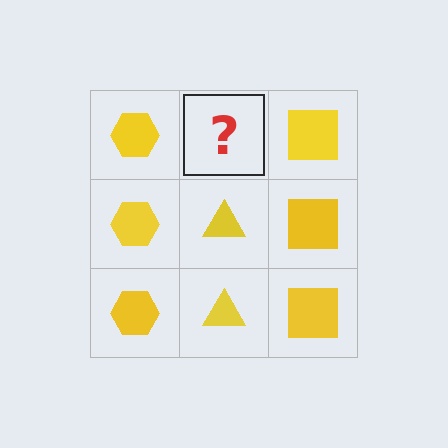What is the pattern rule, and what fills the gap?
The rule is that each column has a consistent shape. The gap should be filled with a yellow triangle.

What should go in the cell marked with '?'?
The missing cell should contain a yellow triangle.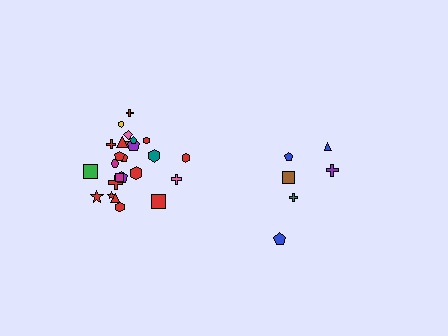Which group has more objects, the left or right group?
The left group.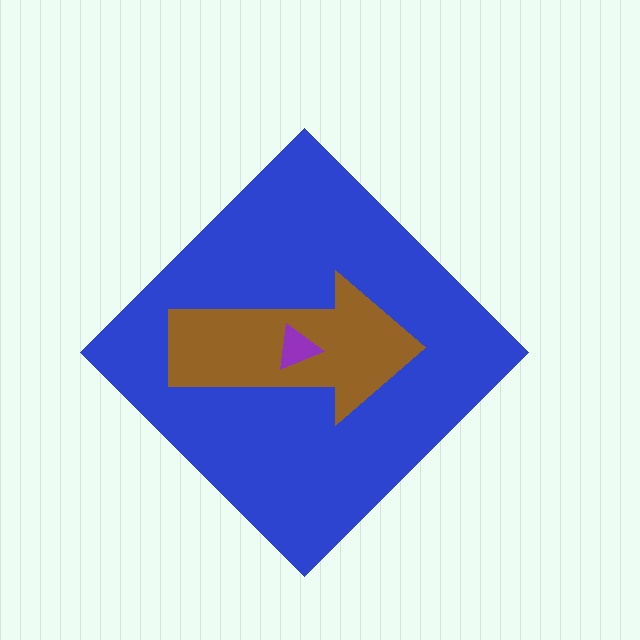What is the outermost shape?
The blue diamond.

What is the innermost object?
The purple triangle.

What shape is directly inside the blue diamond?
The brown arrow.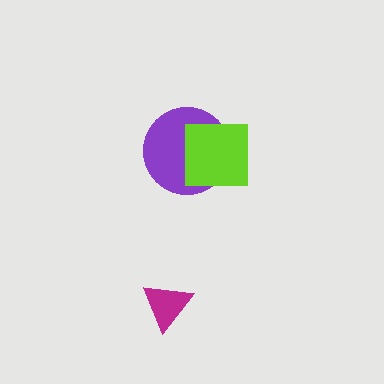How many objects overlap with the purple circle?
1 object overlaps with the purple circle.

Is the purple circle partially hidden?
Yes, it is partially covered by another shape.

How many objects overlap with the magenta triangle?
0 objects overlap with the magenta triangle.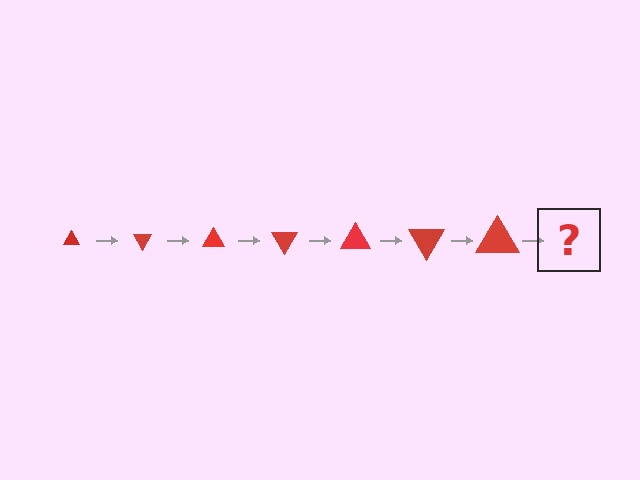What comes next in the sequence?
The next element should be a triangle, larger than the previous one and rotated 420 degrees from the start.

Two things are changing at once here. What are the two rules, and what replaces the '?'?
The two rules are that the triangle grows larger each step and it rotates 60 degrees each step. The '?' should be a triangle, larger than the previous one and rotated 420 degrees from the start.